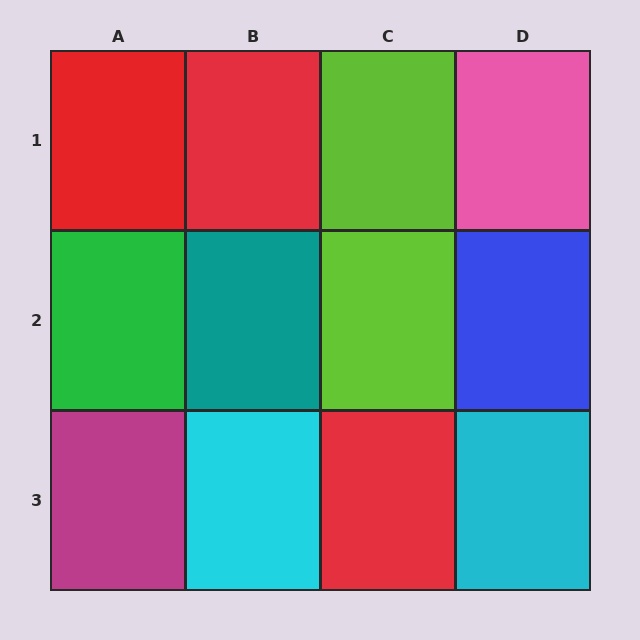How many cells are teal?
1 cell is teal.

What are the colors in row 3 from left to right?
Magenta, cyan, red, cyan.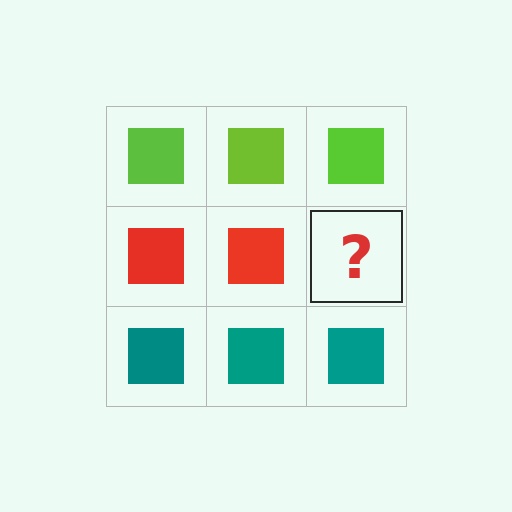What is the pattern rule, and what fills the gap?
The rule is that each row has a consistent color. The gap should be filled with a red square.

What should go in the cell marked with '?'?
The missing cell should contain a red square.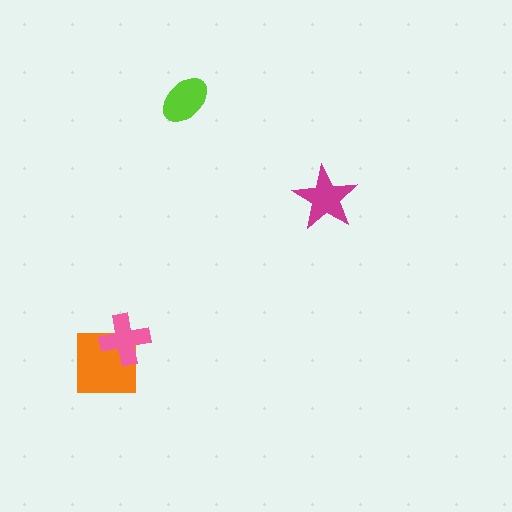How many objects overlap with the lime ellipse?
0 objects overlap with the lime ellipse.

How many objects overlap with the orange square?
1 object overlaps with the orange square.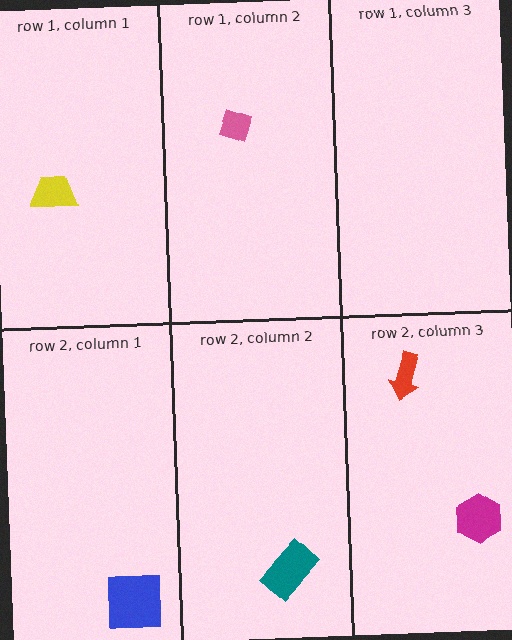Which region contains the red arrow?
The row 2, column 3 region.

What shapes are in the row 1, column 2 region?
The pink diamond.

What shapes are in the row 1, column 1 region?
The yellow trapezoid.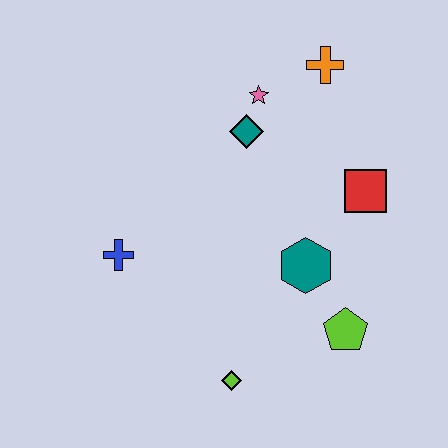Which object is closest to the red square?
The teal hexagon is closest to the red square.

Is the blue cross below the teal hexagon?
No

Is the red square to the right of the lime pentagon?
Yes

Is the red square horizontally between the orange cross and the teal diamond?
No